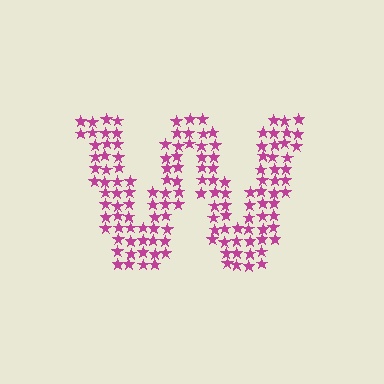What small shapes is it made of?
It is made of small stars.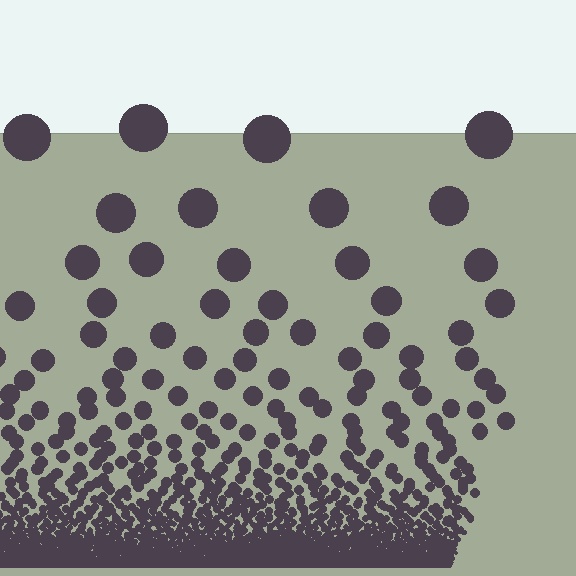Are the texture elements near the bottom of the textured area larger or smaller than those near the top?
Smaller. The gradient is inverted — elements near the bottom are smaller and denser.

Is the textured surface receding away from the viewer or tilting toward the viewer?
The surface appears to tilt toward the viewer. Texture elements get larger and sparser toward the top.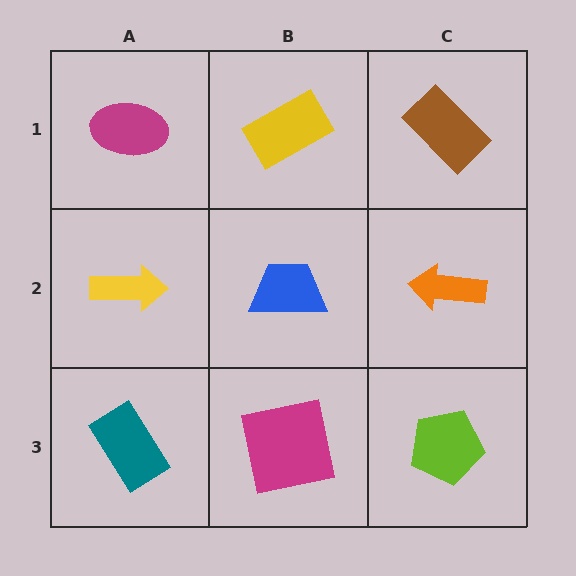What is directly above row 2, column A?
A magenta ellipse.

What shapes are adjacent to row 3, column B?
A blue trapezoid (row 2, column B), a teal rectangle (row 3, column A), a lime pentagon (row 3, column C).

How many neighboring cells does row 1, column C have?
2.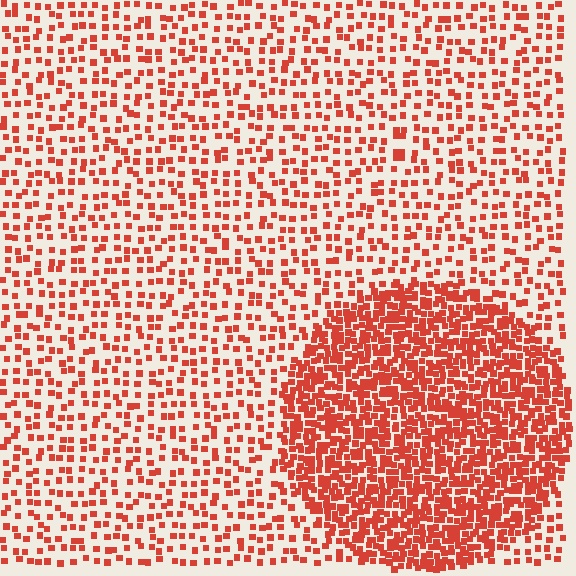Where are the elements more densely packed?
The elements are more densely packed inside the circle boundary.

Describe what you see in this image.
The image contains small red elements arranged at two different densities. A circle-shaped region is visible where the elements are more densely packed than the surrounding area.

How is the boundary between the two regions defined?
The boundary is defined by a change in element density (approximately 2.6x ratio). All elements are the same color, size, and shape.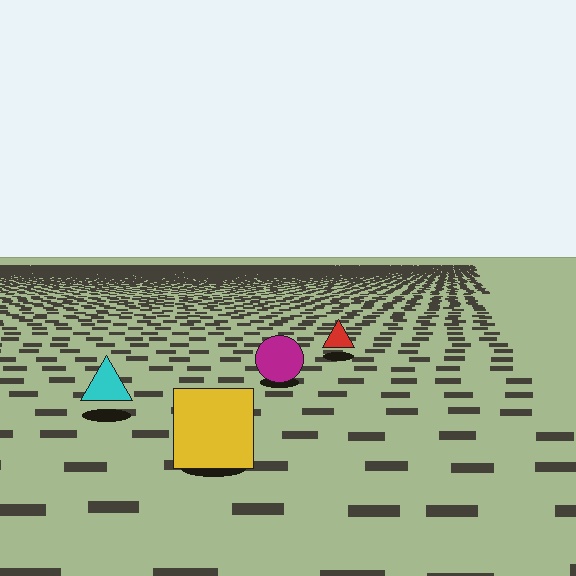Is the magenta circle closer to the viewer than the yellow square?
No. The yellow square is closer — you can tell from the texture gradient: the ground texture is coarser near it.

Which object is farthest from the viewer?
The red triangle is farthest from the viewer. It appears smaller and the ground texture around it is denser.